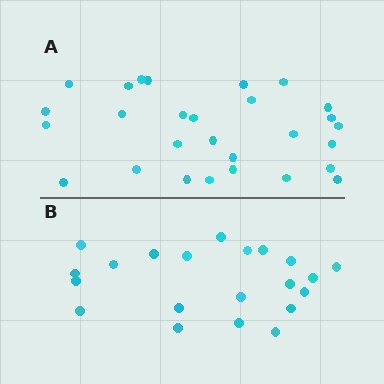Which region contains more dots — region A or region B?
Region A (the top region) has more dots.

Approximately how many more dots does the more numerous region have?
Region A has roughly 8 or so more dots than region B.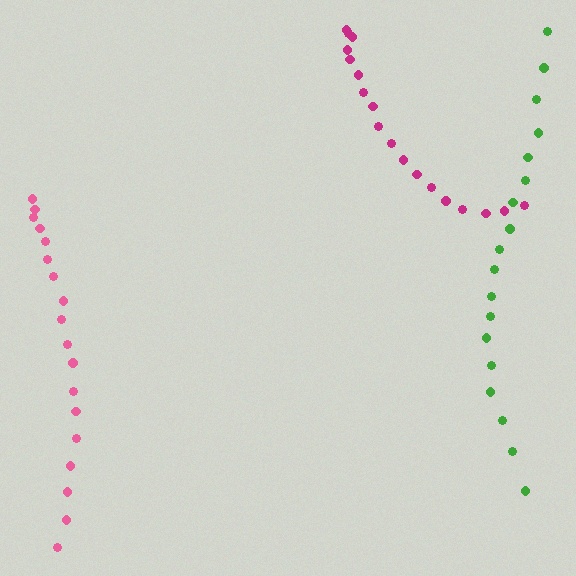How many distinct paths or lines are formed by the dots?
There are 3 distinct paths.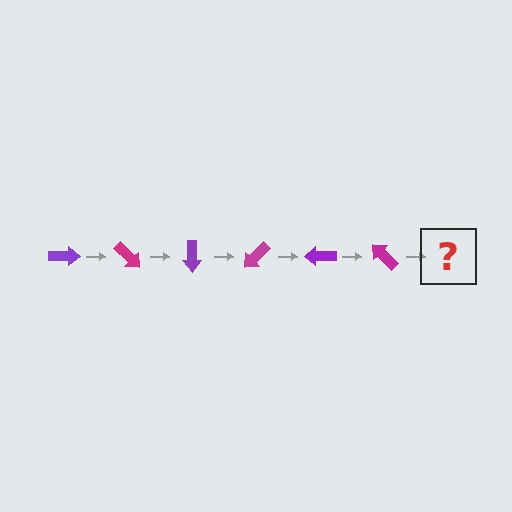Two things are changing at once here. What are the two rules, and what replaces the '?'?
The two rules are that it rotates 45 degrees each step and the color cycles through purple and magenta. The '?' should be a purple arrow, rotated 270 degrees from the start.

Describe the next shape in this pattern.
It should be a purple arrow, rotated 270 degrees from the start.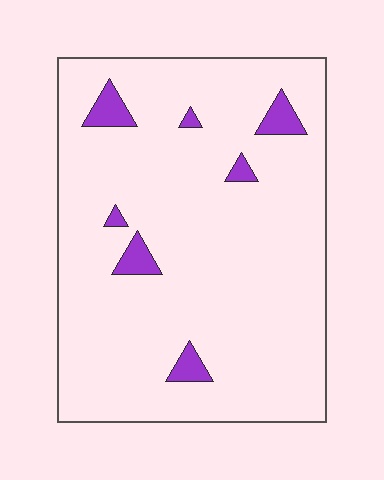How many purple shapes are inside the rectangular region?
7.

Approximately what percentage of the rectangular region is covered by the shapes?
Approximately 5%.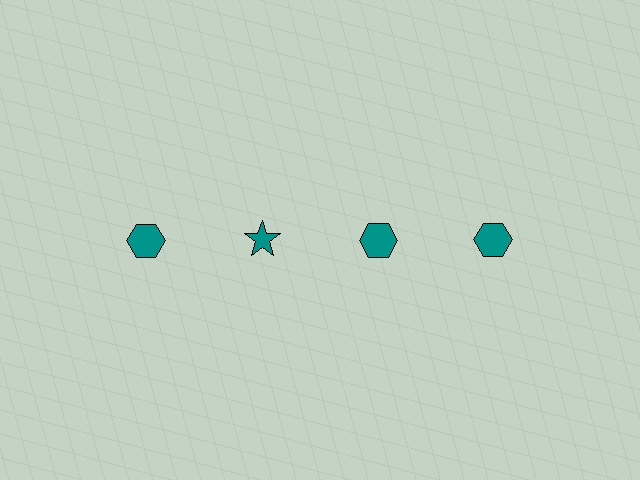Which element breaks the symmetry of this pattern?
The teal star in the top row, second from left column breaks the symmetry. All other shapes are teal hexagons.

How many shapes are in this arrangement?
There are 4 shapes arranged in a grid pattern.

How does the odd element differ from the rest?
It has a different shape: star instead of hexagon.